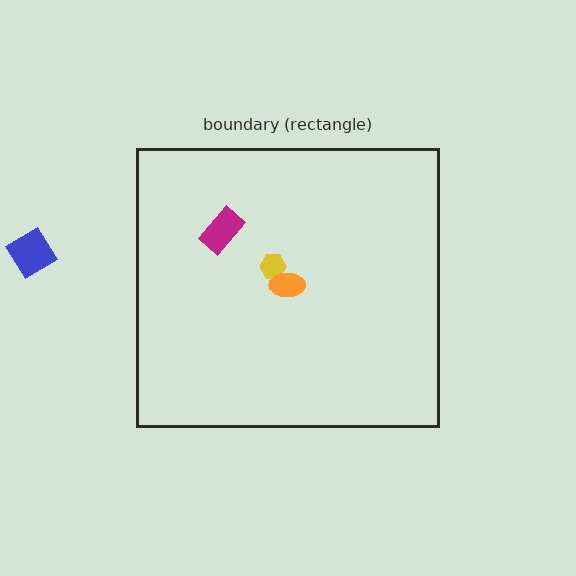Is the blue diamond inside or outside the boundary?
Outside.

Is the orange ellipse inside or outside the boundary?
Inside.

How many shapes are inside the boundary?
3 inside, 1 outside.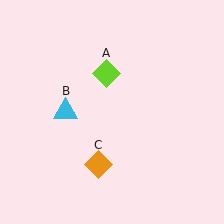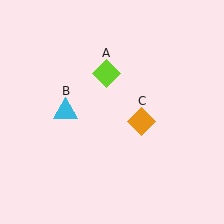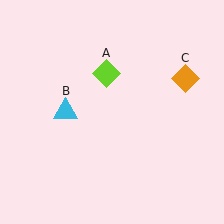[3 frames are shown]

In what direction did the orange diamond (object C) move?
The orange diamond (object C) moved up and to the right.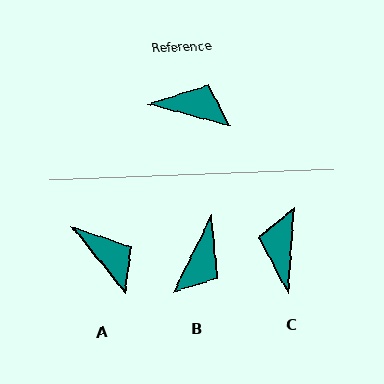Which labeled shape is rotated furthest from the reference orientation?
B, about 101 degrees away.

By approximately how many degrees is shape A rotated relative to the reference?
Approximately 36 degrees clockwise.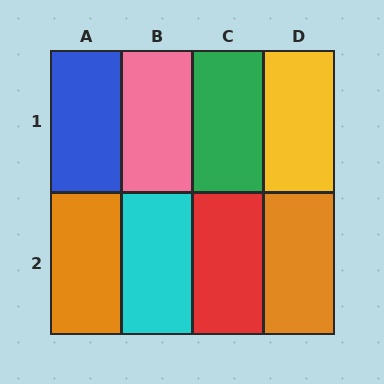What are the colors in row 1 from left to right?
Blue, pink, green, yellow.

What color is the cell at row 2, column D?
Orange.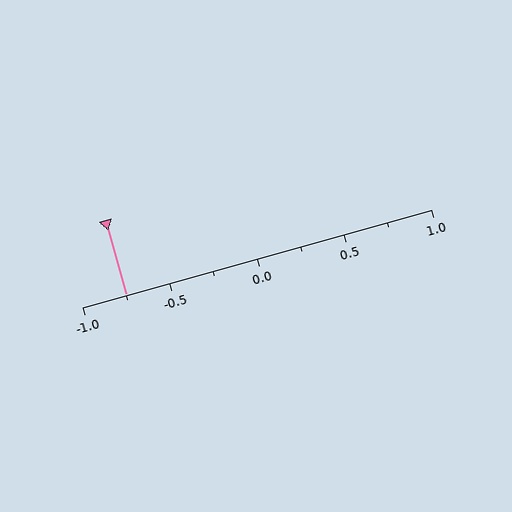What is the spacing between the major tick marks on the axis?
The major ticks are spaced 0.5 apart.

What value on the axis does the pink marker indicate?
The marker indicates approximately -0.75.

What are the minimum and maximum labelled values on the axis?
The axis runs from -1.0 to 1.0.